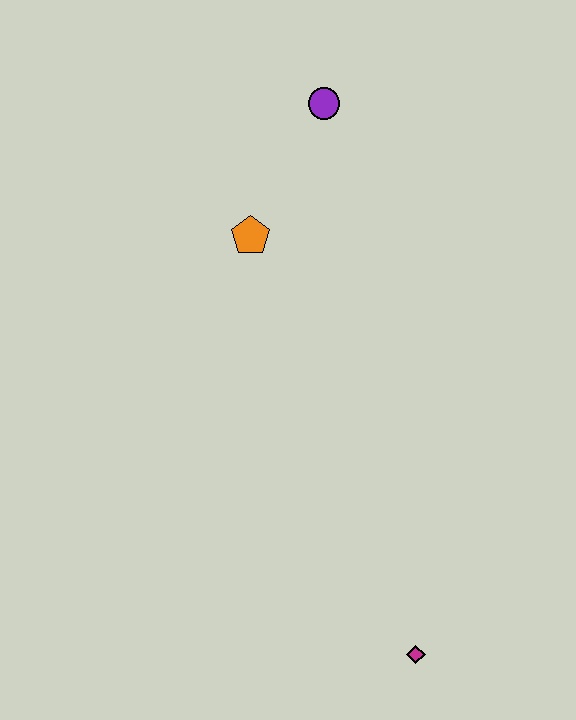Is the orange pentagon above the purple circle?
No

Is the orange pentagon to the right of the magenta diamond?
No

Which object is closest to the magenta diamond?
The orange pentagon is closest to the magenta diamond.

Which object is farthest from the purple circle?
The magenta diamond is farthest from the purple circle.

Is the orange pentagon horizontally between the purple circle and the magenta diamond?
No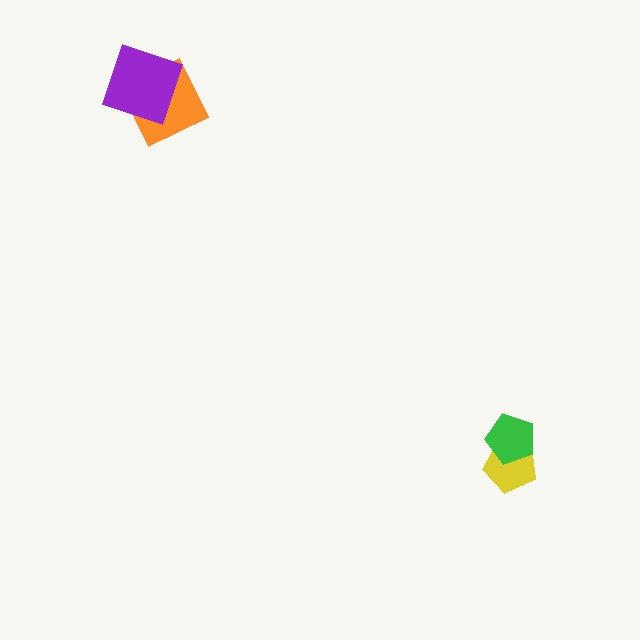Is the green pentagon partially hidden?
No, no other shape covers it.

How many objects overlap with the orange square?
1 object overlaps with the orange square.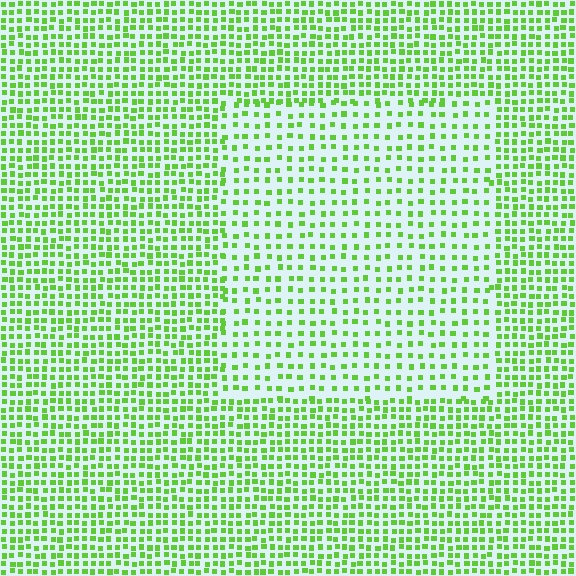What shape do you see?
I see a rectangle.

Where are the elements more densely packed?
The elements are more densely packed outside the rectangle boundary.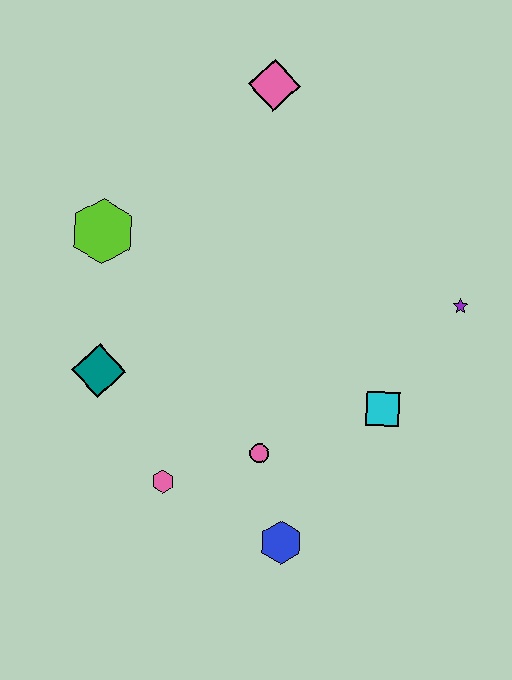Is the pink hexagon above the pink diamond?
No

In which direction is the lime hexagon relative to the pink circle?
The lime hexagon is above the pink circle.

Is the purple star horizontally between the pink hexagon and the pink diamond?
No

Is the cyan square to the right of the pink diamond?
Yes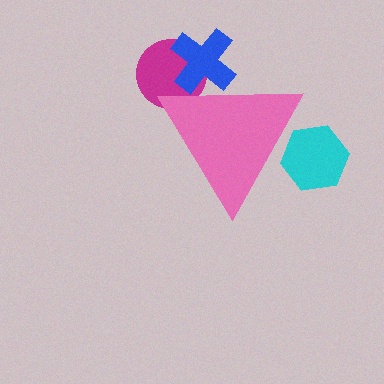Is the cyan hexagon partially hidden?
Yes, the cyan hexagon is partially hidden behind the pink triangle.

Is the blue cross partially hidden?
Yes, the blue cross is partially hidden behind the pink triangle.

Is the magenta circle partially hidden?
Yes, the magenta circle is partially hidden behind the pink triangle.